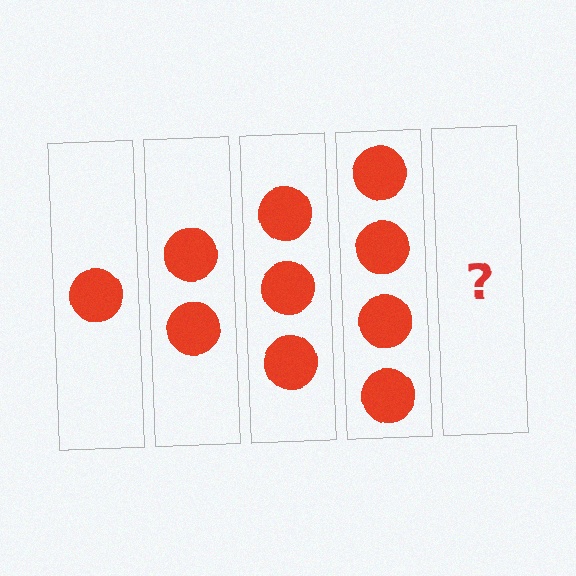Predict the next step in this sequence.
The next step is 5 circles.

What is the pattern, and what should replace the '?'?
The pattern is that each step adds one more circle. The '?' should be 5 circles.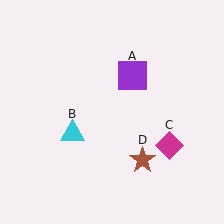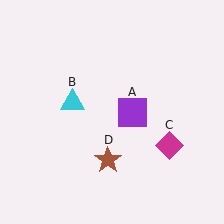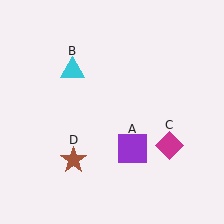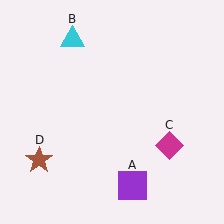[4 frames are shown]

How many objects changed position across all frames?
3 objects changed position: purple square (object A), cyan triangle (object B), brown star (object D).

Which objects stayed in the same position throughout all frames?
Magenta diamond (object C) remained stationary.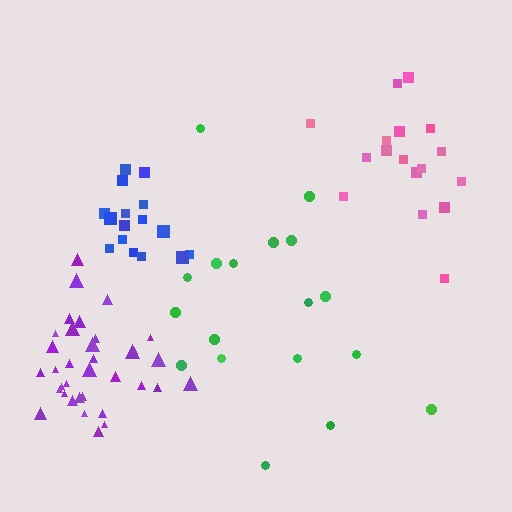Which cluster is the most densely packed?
Blue.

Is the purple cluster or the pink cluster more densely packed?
Purple.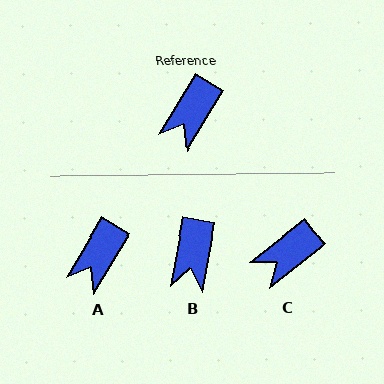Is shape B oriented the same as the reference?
No, it is off by about 21 degrees.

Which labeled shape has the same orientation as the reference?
A.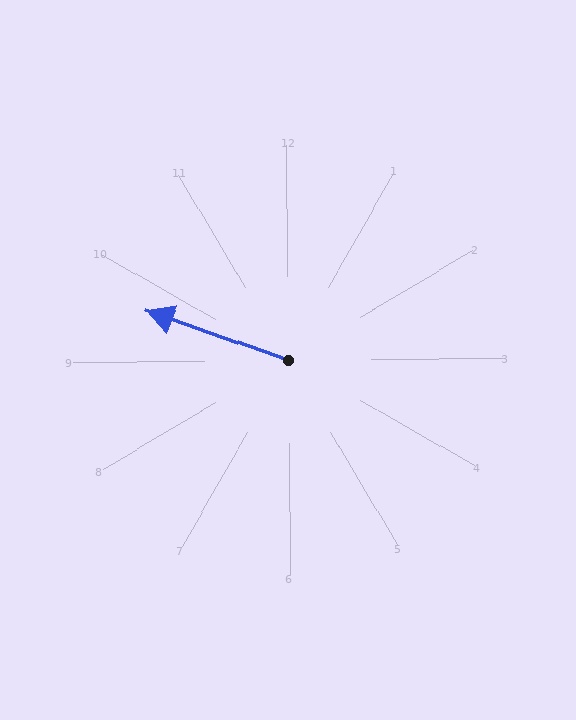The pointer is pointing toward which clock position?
Roughly 10 o'clock.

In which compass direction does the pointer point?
West.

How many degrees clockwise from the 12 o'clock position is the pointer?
Approximately 290 degrees.